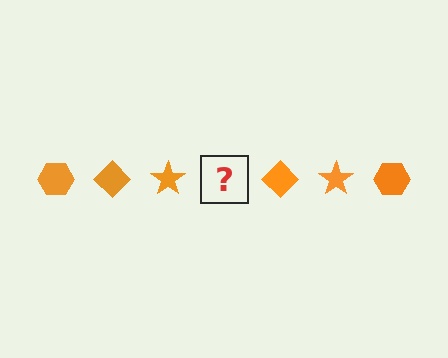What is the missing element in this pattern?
The missing element is an orange hexagon.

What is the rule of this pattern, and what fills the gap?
The rule is that the pattern cycles through hexagon, diamond, star shapes in orange. The gap should be filled with an orange hexagon.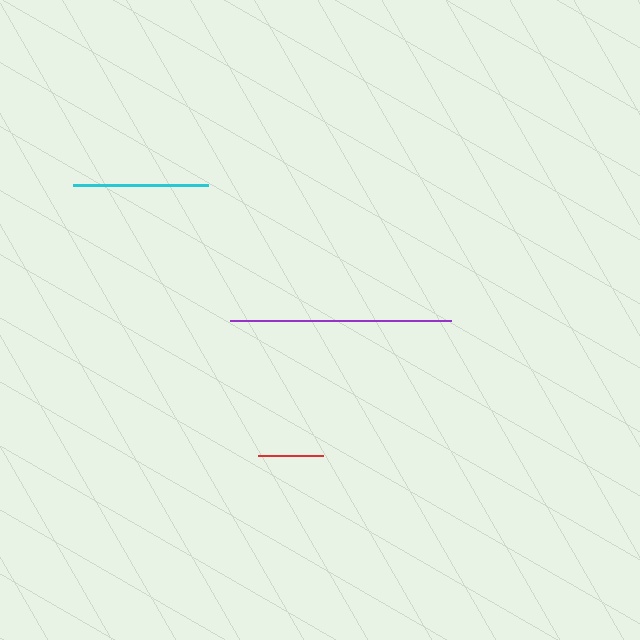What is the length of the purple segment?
The purple segment is approximately 221 pixels long.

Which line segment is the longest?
The purple line is the longest at approximately 221 pixels.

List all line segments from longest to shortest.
From longest to shortest: purple, cyan, red.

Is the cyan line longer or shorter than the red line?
The cyan line is longer than the red line.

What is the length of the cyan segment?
The cyan segment is approximately 135 pixels long.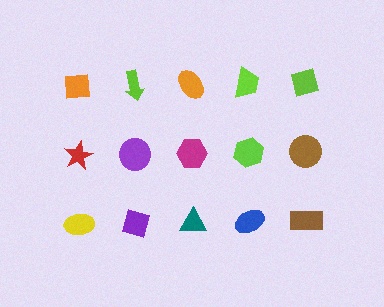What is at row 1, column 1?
An orange square.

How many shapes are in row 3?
5 shapes.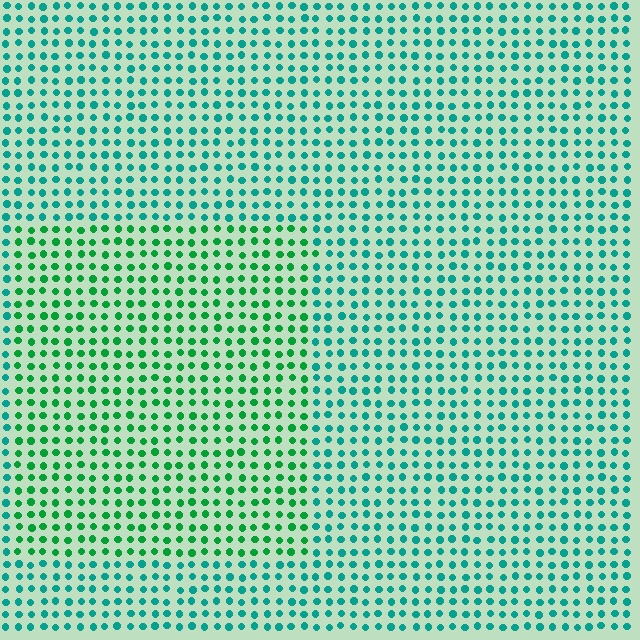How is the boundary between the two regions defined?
The boundary is defined purely by a slight shift in hue (about 35 degrees). Spacing, size, and orientation are identical on both sides.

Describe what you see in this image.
The image is filled with small teal elements in a uniform arrangement. A rectangle-shaped region is visible where the elements are tinted to a slightly different hue, forming a subtle color boundary.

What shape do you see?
I see a rectangle.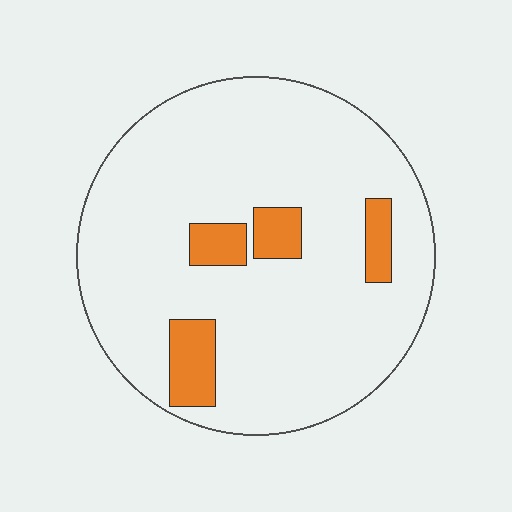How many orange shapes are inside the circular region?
4.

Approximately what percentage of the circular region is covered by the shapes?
Approximately 10%.